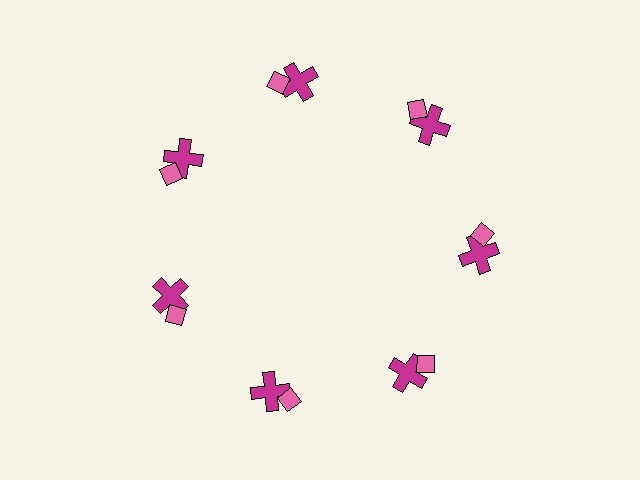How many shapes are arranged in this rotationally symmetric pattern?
There are 14 shapes, arranged in 7 groups of 2.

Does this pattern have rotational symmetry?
Yes, this pattern has 7-fold rotational symmetry. It looks the same after rotating 51 degrees around the center.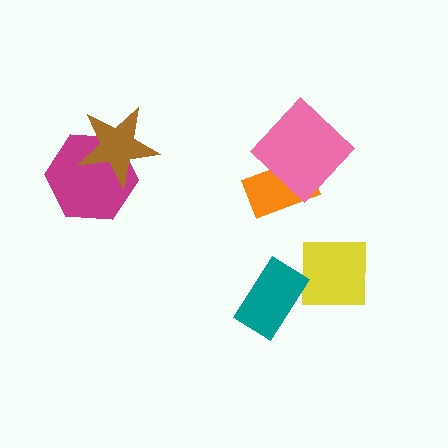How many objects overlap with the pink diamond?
1 object overlaps with the pink diamond.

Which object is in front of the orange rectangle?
The pink diamond is in front of the orange rectangle.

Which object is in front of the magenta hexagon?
The brown star is in front of the magenta hexagon.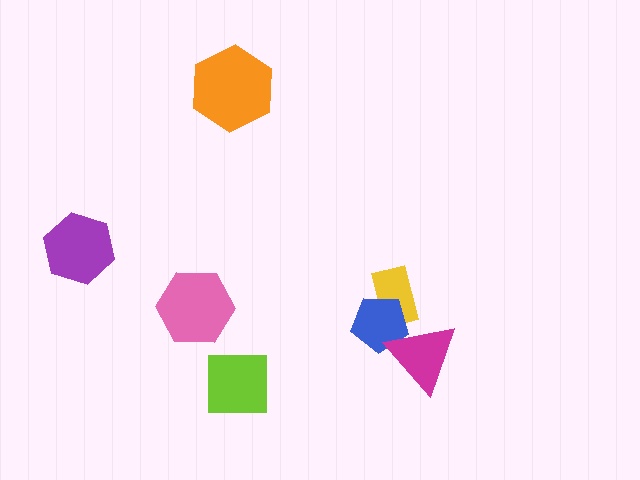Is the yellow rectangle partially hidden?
Yes, it is partially covered by another shape.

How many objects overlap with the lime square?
0 objects overlap with the lime square.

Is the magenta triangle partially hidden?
No, no other shape covers it.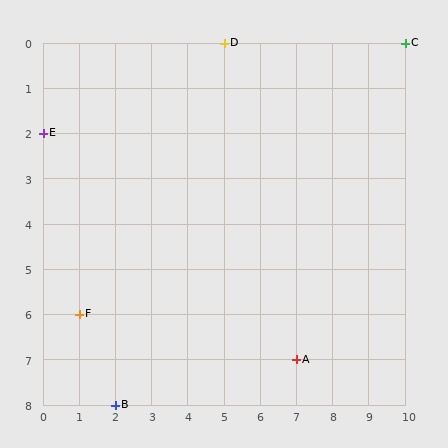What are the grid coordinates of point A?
Point A is at grid coordinates (7, 7).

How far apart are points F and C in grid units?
Points F and C are 9 columns and 6 rows apart (about 10.8 grid units diagonally).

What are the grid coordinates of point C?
Point C is at grid coordinates (10, 0).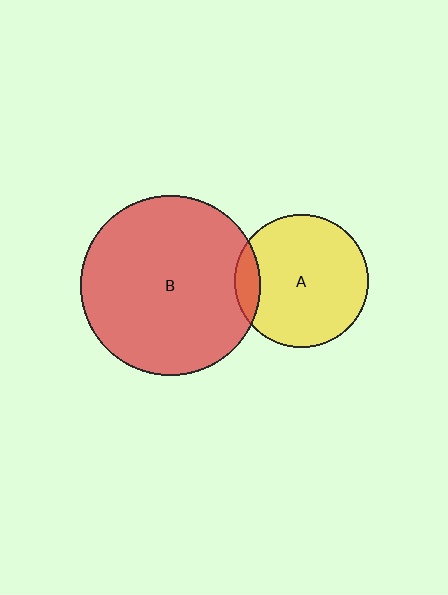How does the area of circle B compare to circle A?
Approximately 1.8 times.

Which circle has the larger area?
Circle B (red).